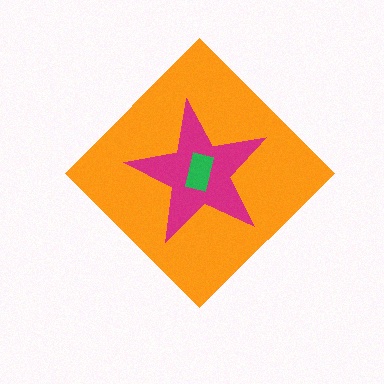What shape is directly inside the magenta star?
The green rectangle.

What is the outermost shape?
The orange diamond.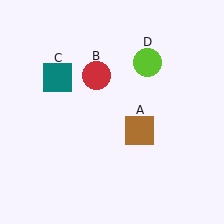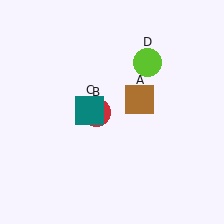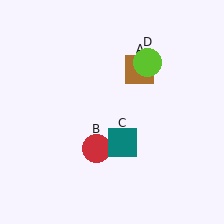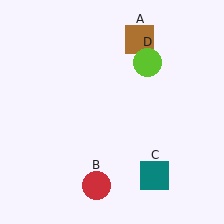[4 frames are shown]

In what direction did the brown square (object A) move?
The brown square (object A) moved up.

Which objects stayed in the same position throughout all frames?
Lime circle (object D) remained stationary.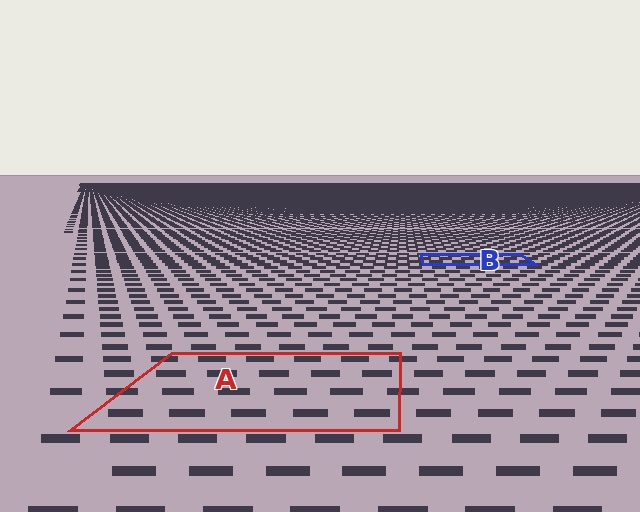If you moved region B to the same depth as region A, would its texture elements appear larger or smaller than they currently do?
They would appear larger. At a closer depth, the same texture elements are projected at a bigger on-screen size.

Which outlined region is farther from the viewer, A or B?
Region B is farther from the viewer — the texture elements inside it appear smaller and more densely packed.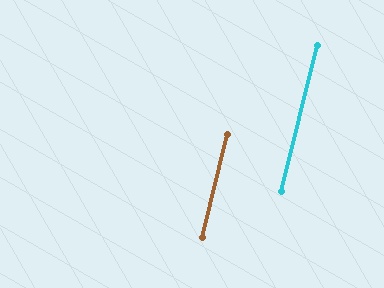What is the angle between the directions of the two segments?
Approximately 0 degrees.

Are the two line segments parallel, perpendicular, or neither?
Parallel — their directions differ by only 0.1°.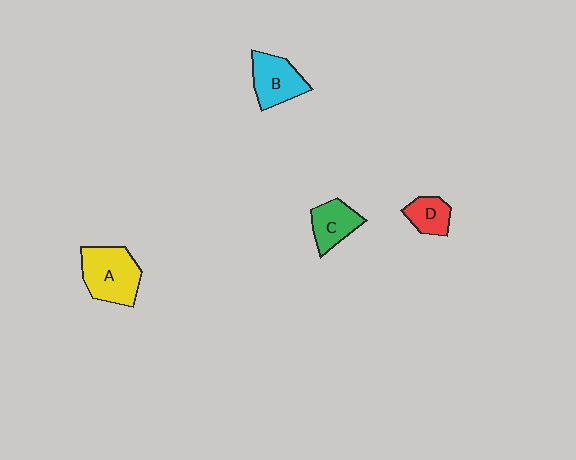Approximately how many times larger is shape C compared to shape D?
Approximately 1.3 times.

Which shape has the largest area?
Shape A (yellow).